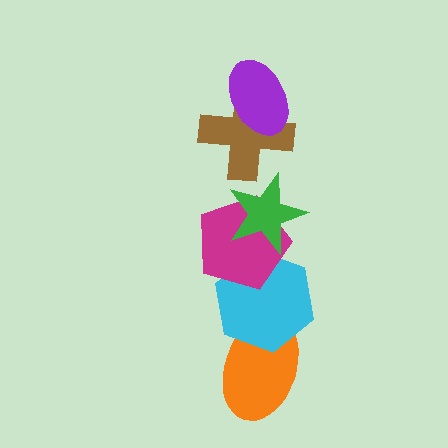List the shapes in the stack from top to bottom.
From top to bottom: the purple ellipse, the brown cross, the green star, the magenta pentagon, the cyan hexagon, the orange ellipse.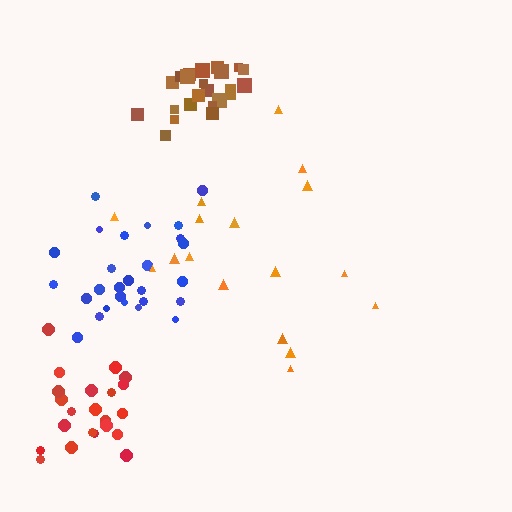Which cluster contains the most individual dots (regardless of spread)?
Blue (27).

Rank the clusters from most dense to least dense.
brown, red, blue, orange.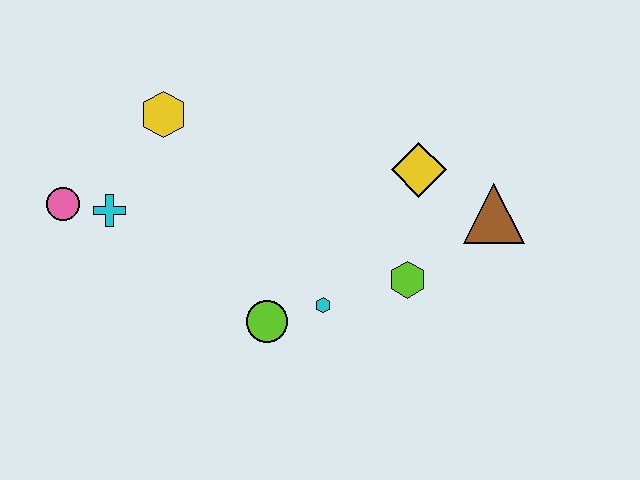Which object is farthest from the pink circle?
The brown triangle is farthest from the pink circle.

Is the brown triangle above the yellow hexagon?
No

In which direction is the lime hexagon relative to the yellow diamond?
The lime hexagon is below the yellow diamond.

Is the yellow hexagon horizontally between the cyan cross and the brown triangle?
Yes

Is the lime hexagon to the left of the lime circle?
No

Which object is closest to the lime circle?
The cyan hexagon is closest to the lime circle.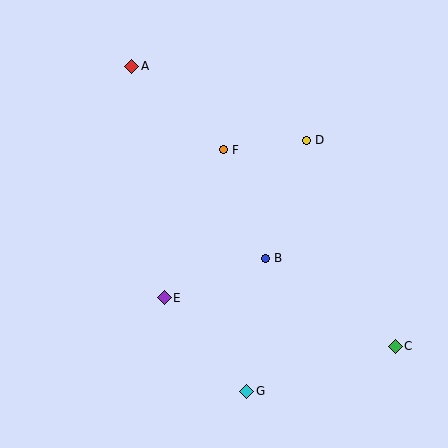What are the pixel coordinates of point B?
Point B is at (265, 258).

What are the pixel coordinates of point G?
Point G is at (247, 391).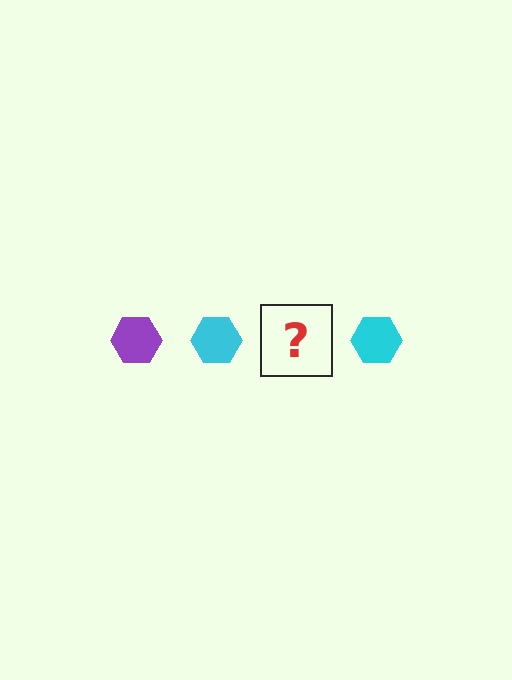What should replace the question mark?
The question mark should be replaced with a purple hexagon.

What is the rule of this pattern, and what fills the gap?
The rule is that the pattern cycles through purple, cyan hexagons. The gap should be filled with a purple hexagon.